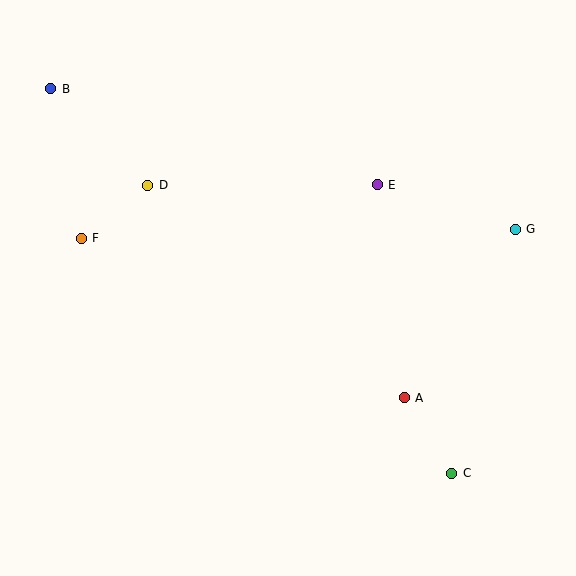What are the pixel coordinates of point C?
Point C is at (452, 473).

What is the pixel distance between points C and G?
The distance between C and G is 252 pixels.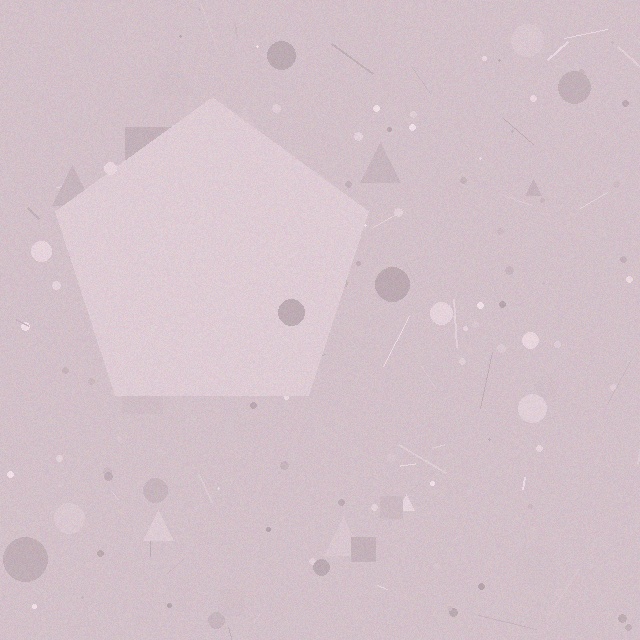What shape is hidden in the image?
A pentagon is hidden in the image.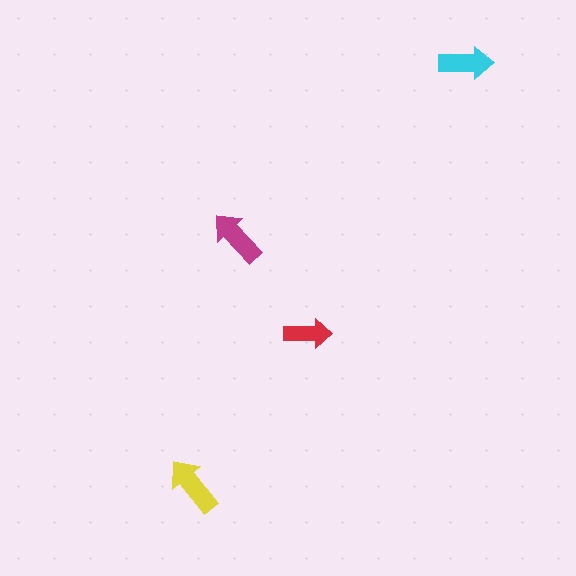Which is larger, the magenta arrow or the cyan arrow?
The magenta one.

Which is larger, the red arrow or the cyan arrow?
The cyan one.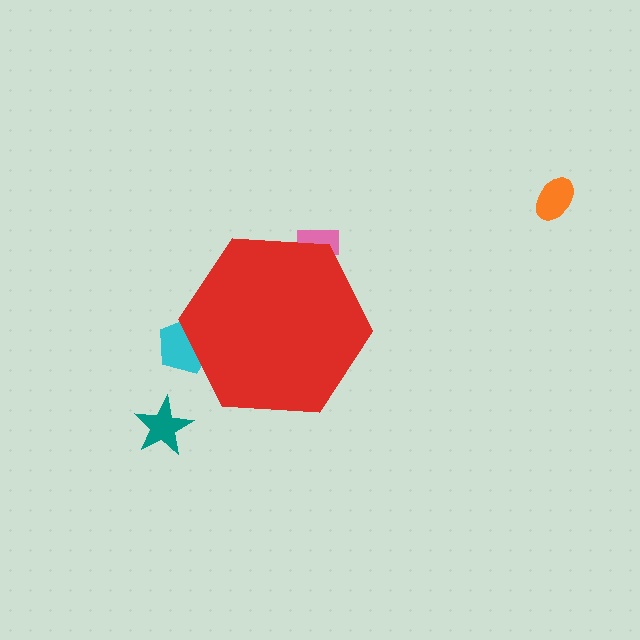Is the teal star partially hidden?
No, the teal star is fully visible.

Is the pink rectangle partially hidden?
Yes, the pink rectangle is partially hidden behind the red hexagon.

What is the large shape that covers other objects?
A red hexagon.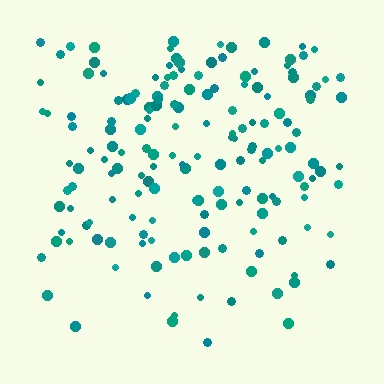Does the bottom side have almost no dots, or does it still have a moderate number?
Still a moderate number, just noticeably fewer than the top.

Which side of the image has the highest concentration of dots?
The top.